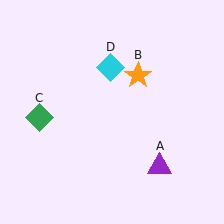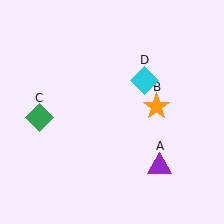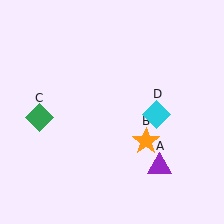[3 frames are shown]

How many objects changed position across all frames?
2 objects changed position: orange star (object B), cyan diamond (object D).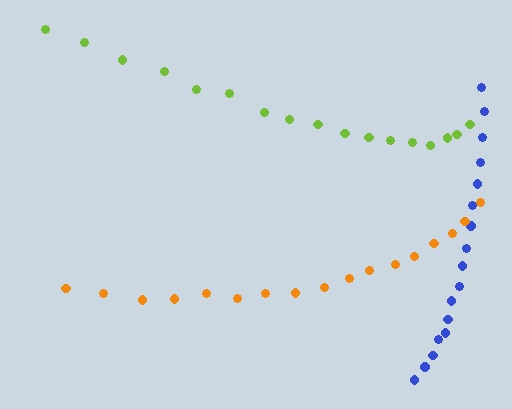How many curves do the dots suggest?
There are 3 distinct paths.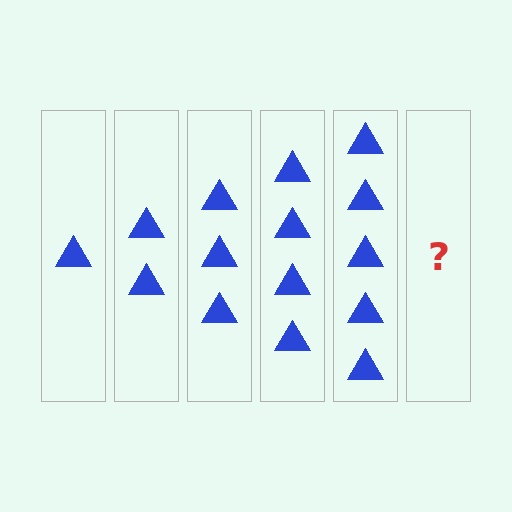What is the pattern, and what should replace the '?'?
The pattern is that each step adds one more triangle. The '?' should be 6 triangles.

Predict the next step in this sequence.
The next step is 6 triangles.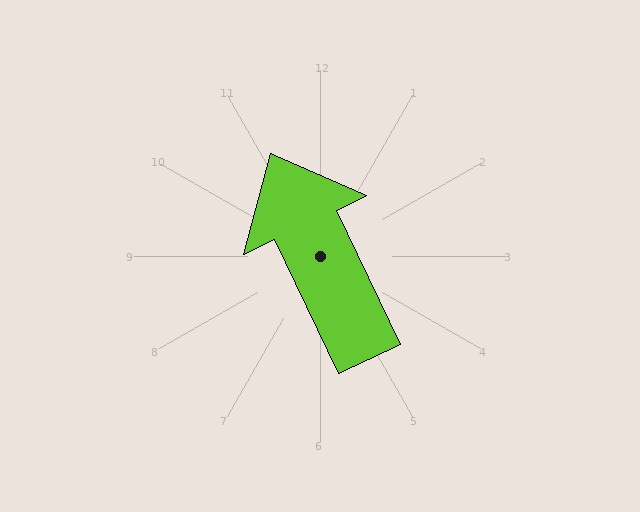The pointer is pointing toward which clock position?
Roughly 11 o'clock.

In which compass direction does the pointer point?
Northwest.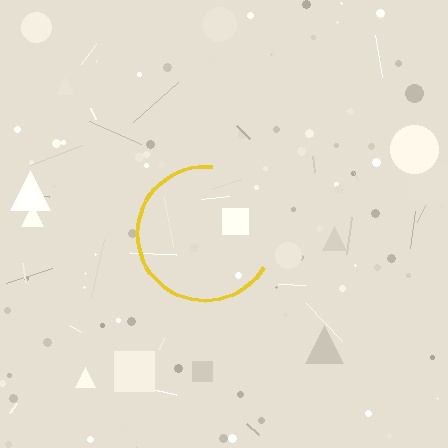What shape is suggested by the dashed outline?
The dashed outline suggests a circle.